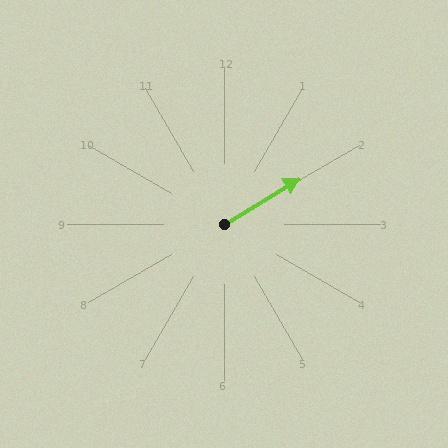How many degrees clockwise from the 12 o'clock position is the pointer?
Approximately 59 degrees.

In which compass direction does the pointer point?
Northeast.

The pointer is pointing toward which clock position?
Roughly 2 o'clock.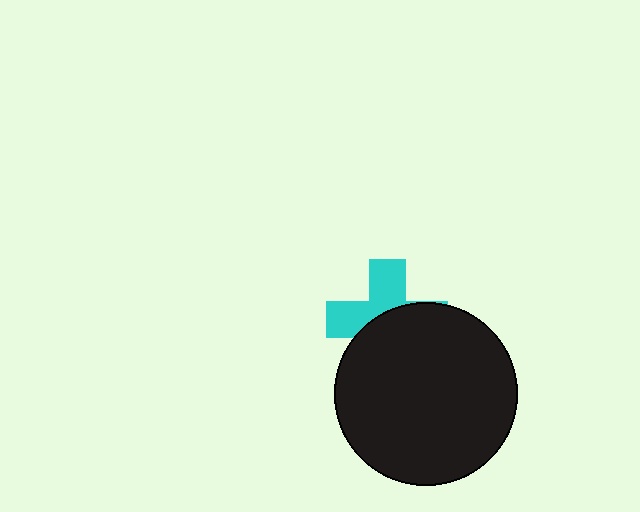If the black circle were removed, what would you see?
You would see the complete cyan cross.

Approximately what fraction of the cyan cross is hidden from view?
Roughly 55% of the cyan cross is hidden behind the black circle.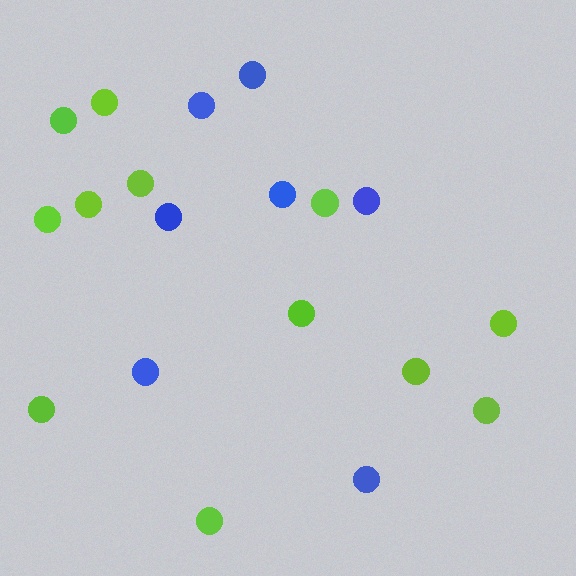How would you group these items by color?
There are 2 groups: one group of blue circles (7) and one group of lime circles (12).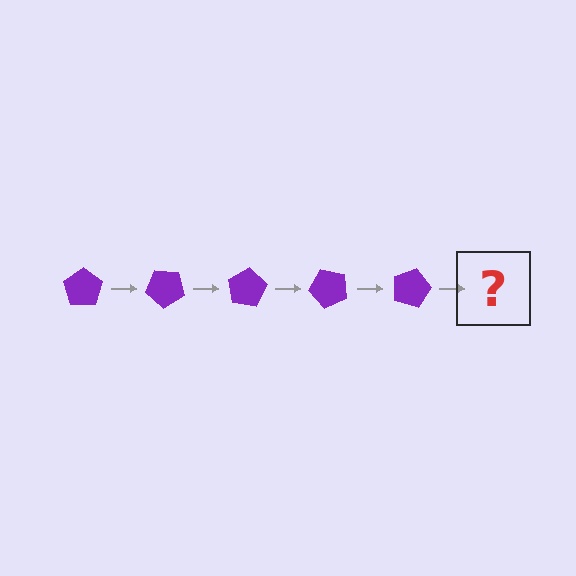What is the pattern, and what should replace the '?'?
The pattern is that the pentagon rotates 40 degrees each step. The '?' should be a purple pentagon rotated 200 degrees.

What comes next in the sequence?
The next element should be a purple pentagon rotated 200 degrees.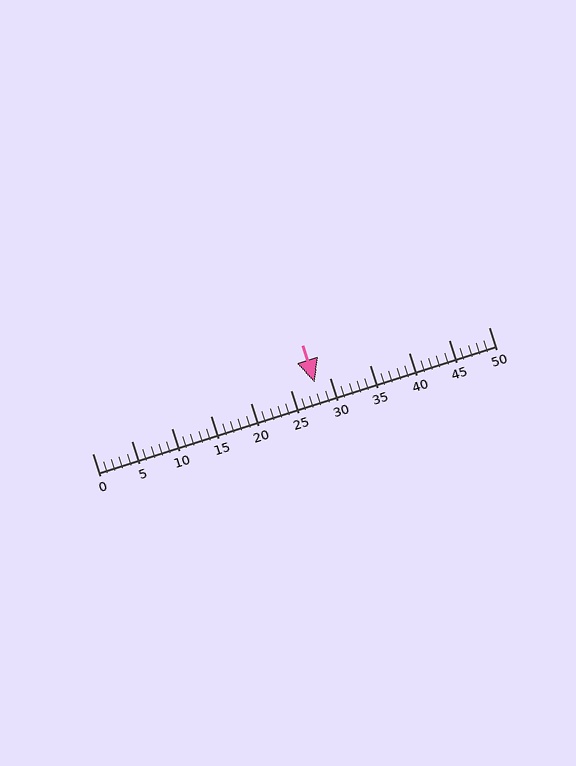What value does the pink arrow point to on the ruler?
The pink arrow points to approximately 28.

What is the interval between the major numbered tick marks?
The major tick marks are spaced 5 units apart.